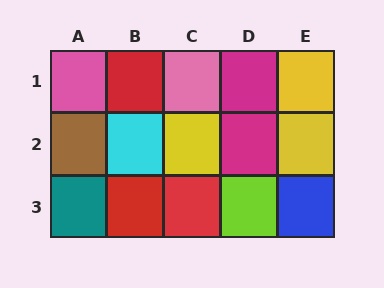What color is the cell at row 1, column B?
Red.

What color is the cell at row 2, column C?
Yellow.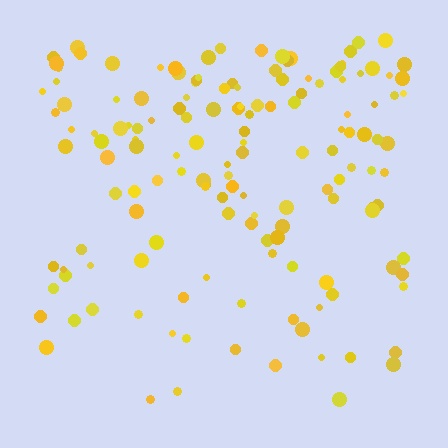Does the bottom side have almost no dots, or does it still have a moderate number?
Still a moderate number, just noticeably fewer than the top.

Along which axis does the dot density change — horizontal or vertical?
Vertical.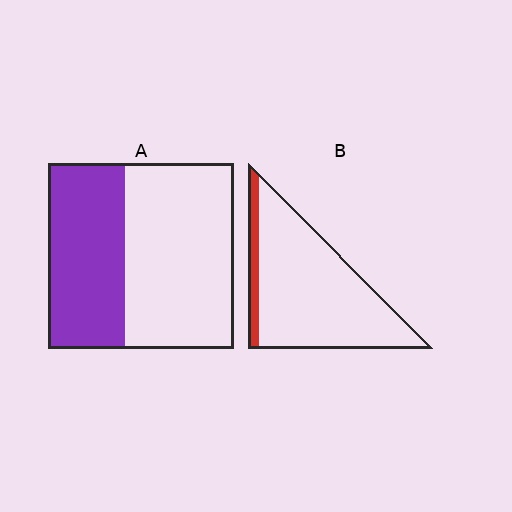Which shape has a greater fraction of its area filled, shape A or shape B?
Shape A.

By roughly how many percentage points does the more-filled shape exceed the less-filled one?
By roughly 30 percentage points (A over B).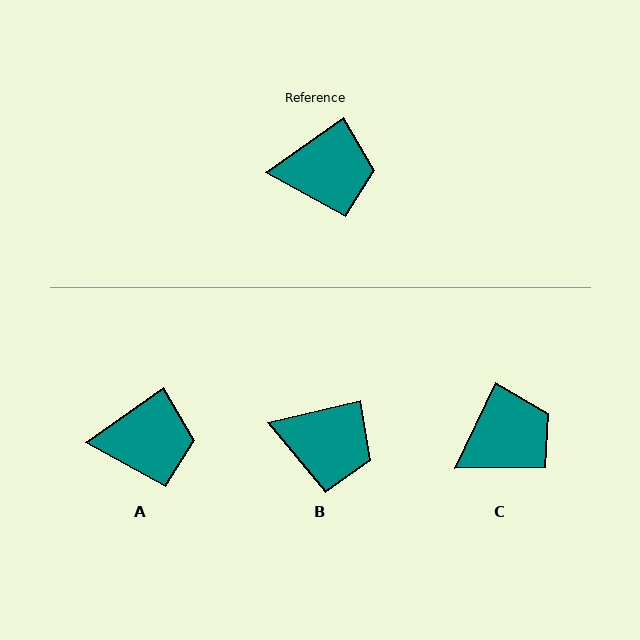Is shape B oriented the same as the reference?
No, it is off by about 22 degrees.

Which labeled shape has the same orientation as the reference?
A.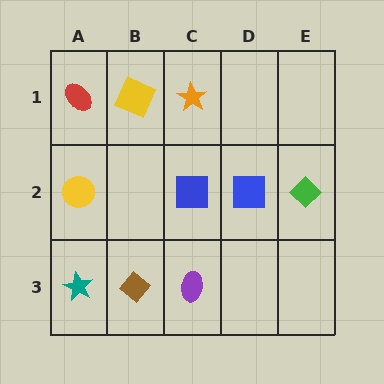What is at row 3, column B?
A brown diamond.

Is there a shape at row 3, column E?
No, that cell is empty.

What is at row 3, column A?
A teal star.